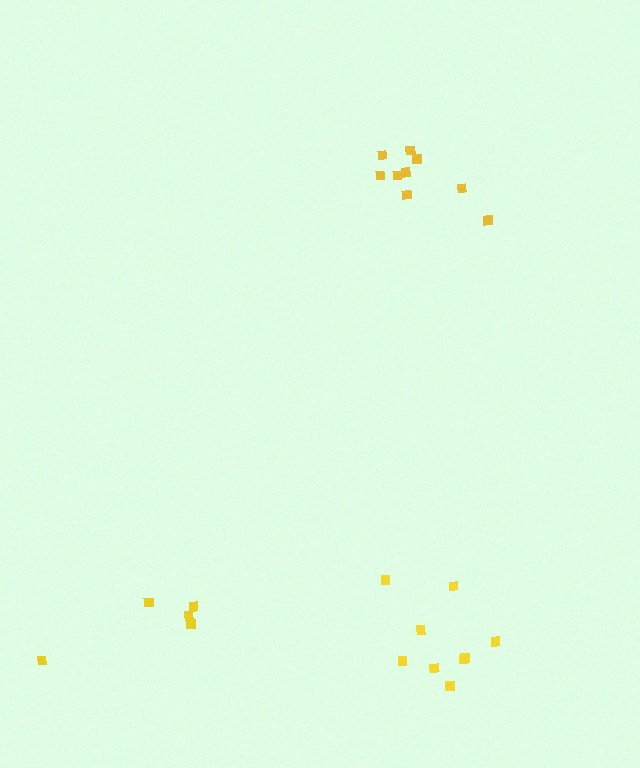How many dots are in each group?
Group 1: 9 dots, Group 2: 9 dots, Group 3: 5 dots (23 total).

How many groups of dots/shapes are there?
There are 3 groups.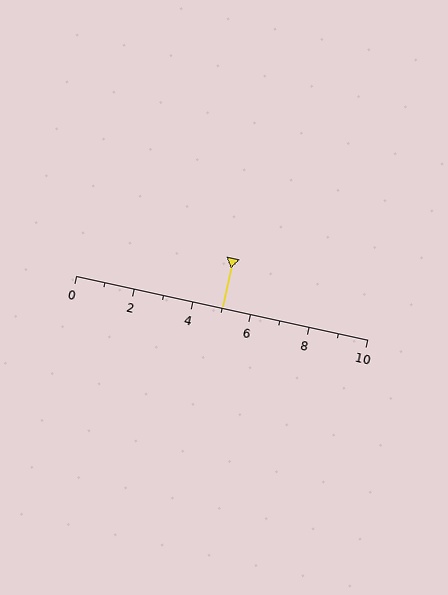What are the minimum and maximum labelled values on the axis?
The axis runs from 0 to 10.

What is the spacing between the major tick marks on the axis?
The major ticks are spaced 2 apart.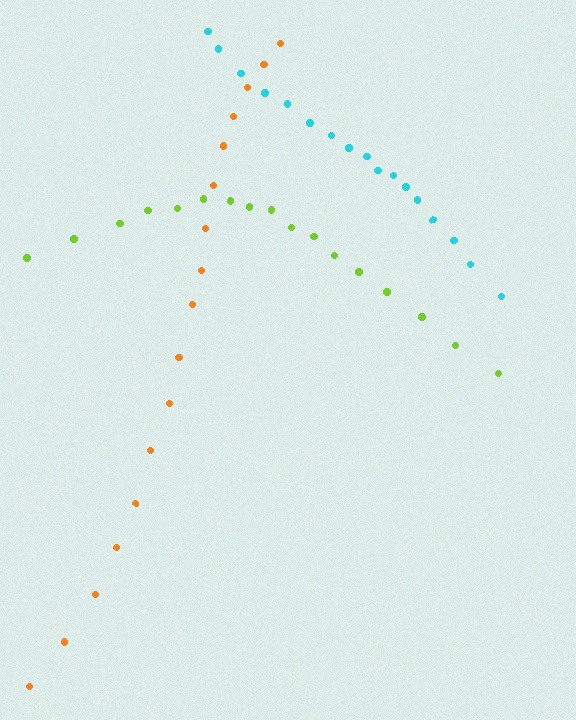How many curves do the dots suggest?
There are 3 distinct paths.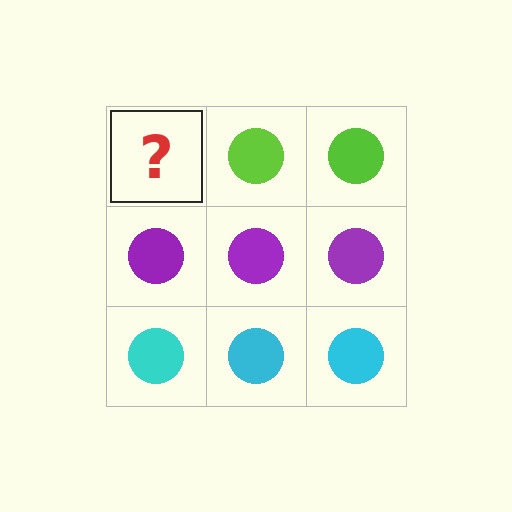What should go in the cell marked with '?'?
The missing cell should contain a lime circle.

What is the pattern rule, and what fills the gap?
The rule is that each row has a consistent color. The gap should be filled with a lime circle.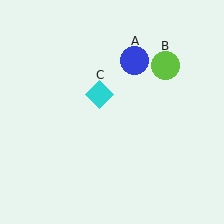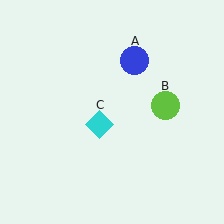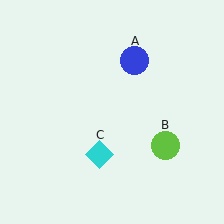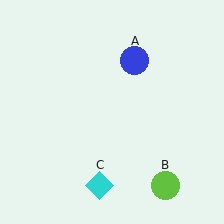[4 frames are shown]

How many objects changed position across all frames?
2 objects changed position: lime circle (object B), cyan diamond (object C).